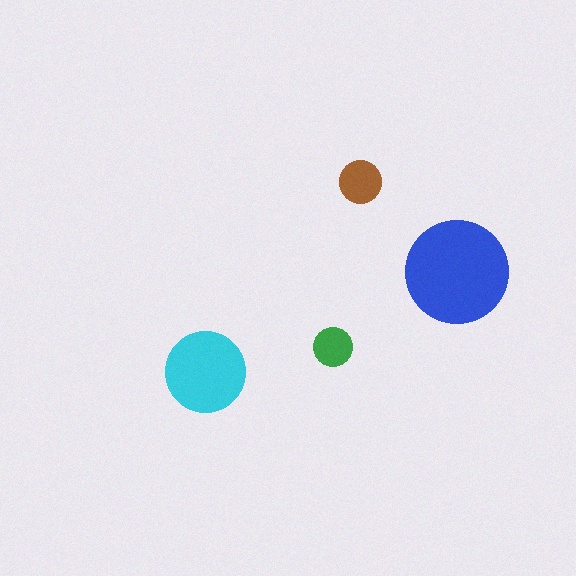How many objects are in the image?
There are 4 objects in the image.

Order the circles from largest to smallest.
the blue one, the cyan one, the brown one, the green one.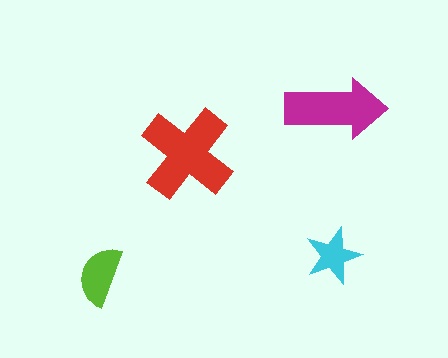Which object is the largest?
The red cross.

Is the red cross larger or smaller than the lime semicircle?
Larger.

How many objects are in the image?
There are 4 objects in the image.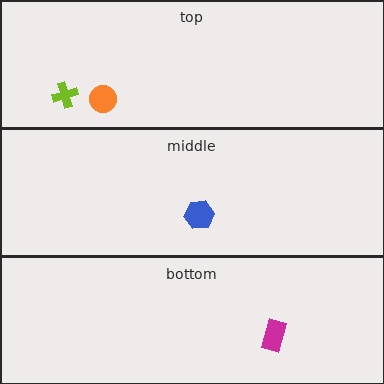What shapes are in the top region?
The orange circle, the lime cross.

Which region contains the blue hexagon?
The middle region.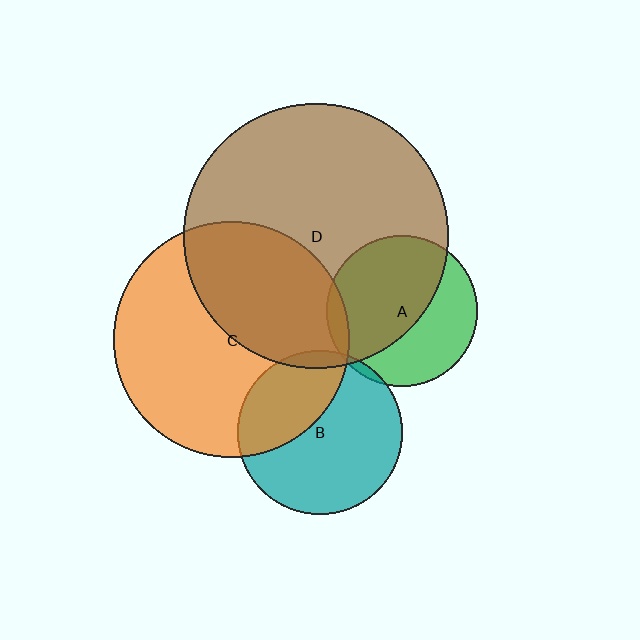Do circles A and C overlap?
Yes.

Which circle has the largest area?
Circle D (brown).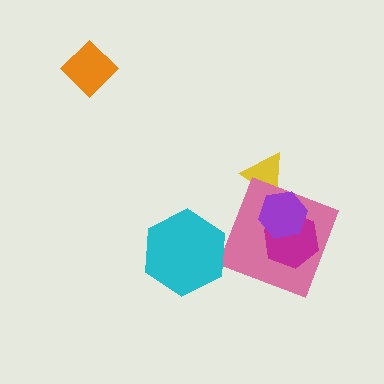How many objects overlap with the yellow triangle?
2 objects overlap with the yellow triangle.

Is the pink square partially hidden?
Yes, it is partially covered by another shape.